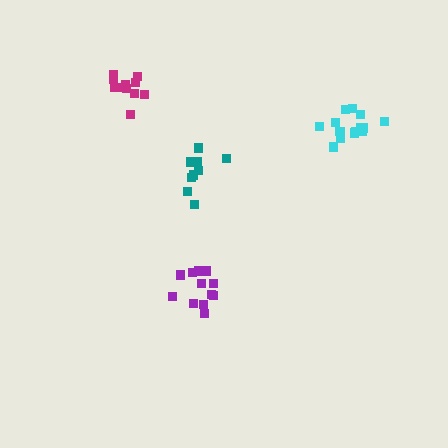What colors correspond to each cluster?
The clusters are colored: teal, purple, cyan, magenta.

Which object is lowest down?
The purple cluster is bottommost.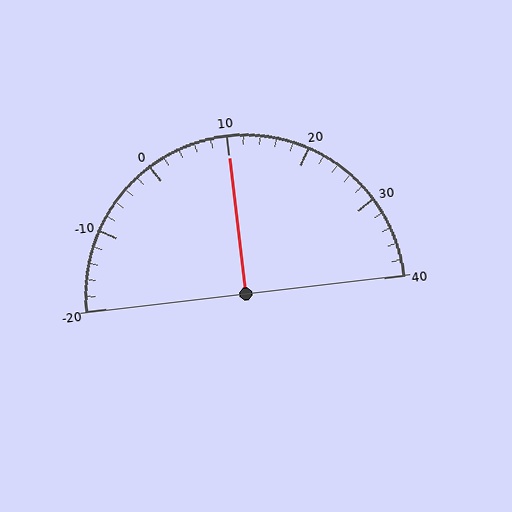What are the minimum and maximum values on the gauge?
The gauge ranges from -20 to 40.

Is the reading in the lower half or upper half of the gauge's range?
The reading is in the upper half of the range (-20 to 40).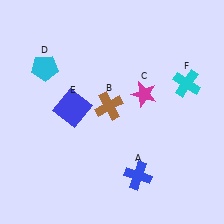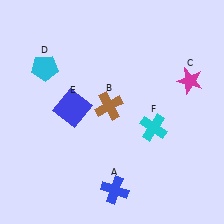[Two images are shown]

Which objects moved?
The objects that moved are: the blue cross (A), the magenta star (C), the cyan cross (F).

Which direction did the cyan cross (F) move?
The cyan cross (F) moved down.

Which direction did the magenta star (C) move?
The magenta star (C) moved right.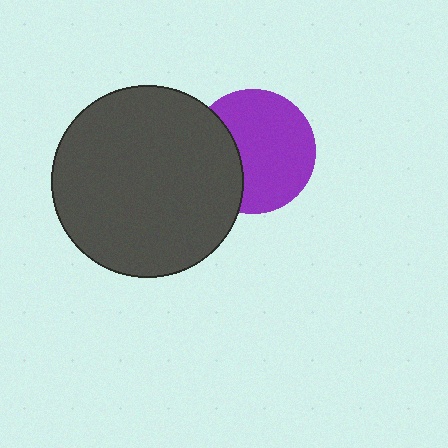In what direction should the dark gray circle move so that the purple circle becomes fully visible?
The dark gray circle should move left. That is the shortest direction to clear the overlap and leave the purple circle fully visible.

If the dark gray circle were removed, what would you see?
You would see the complete purple circle.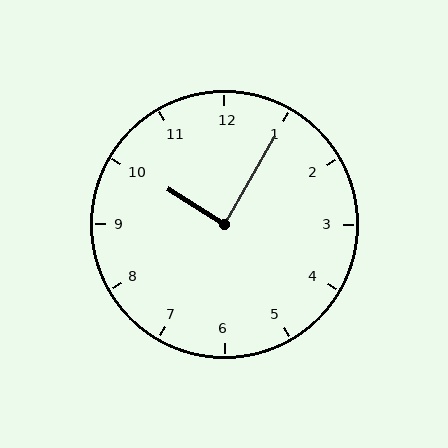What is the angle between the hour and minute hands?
Approximately 88 degrees.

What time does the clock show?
10:05.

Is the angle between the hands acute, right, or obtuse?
It is right.